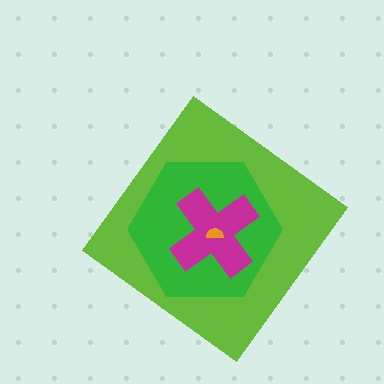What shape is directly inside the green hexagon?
The magenta cross.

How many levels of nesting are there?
4.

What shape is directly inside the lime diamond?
The green hexagon.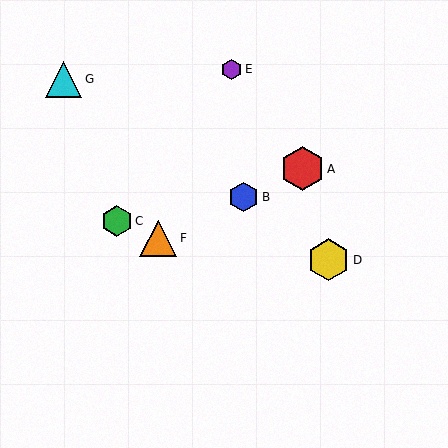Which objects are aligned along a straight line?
Objects A, B, F are aligned along a straight line.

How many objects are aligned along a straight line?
3 objects (A, B, F) are aligned along a straight line.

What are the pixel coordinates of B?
Object B is at (244, 197).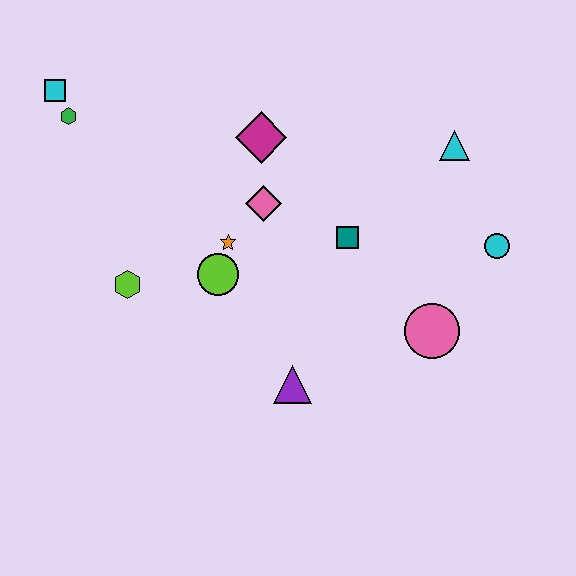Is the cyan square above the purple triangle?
Yes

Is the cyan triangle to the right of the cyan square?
Yes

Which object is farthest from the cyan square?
The cyan circle is farthest from the cyan square.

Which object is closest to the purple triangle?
The lime circle is closest to the purple triangle.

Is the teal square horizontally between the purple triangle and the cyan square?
No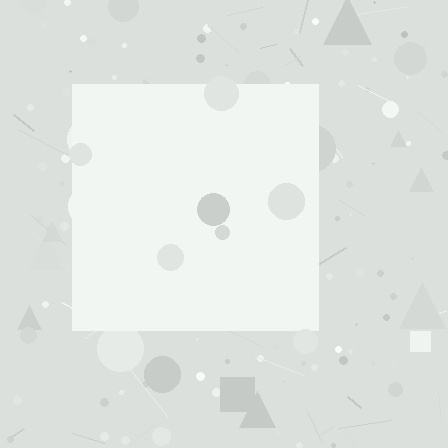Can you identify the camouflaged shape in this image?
The camouflaged shape is a square.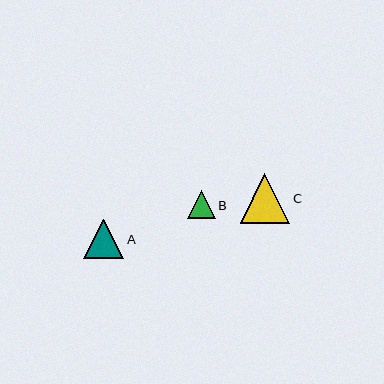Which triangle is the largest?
Triangle C is the largest with a size of approximately 50 pixels.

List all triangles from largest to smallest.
From largest to smallest: C, A, B.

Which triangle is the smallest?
Triangle B is the smallest with a size of approximately 28 pixels.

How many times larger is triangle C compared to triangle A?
Triangle C is approximately 1.3 times the size of triangle A.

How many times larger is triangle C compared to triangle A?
Triangle C is approximately 1.3 times the size of triangle A.